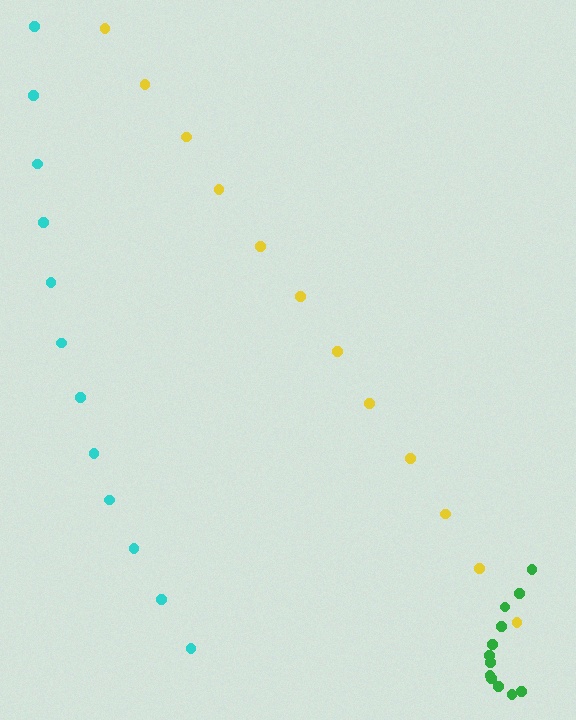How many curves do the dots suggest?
There are 3 distinct paths.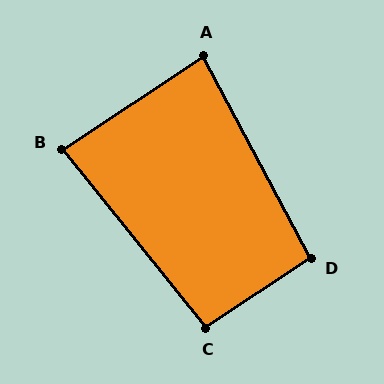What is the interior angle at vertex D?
Approximately 95 degrees (obtuse).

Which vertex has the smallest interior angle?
A, at approximately 84 degrees.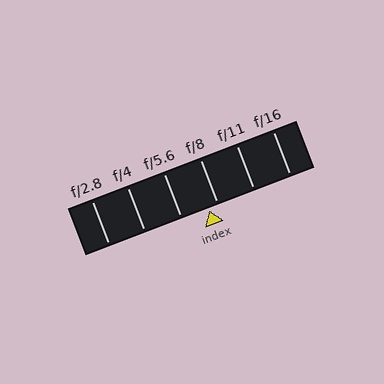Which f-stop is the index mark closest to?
The index mark is closest to f/8.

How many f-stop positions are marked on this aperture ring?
There are 6 f-stop positions marked.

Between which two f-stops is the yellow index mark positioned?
The index mark is between f/5.6 and f/8.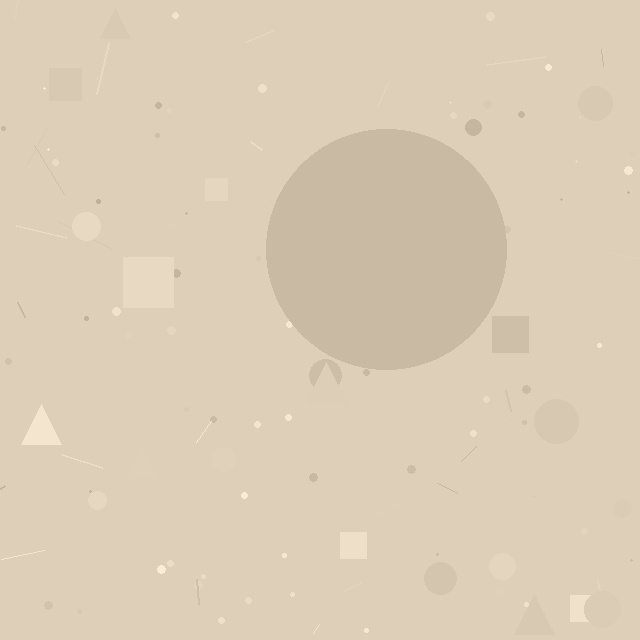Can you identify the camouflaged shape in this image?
The camouflaged shape is a circle.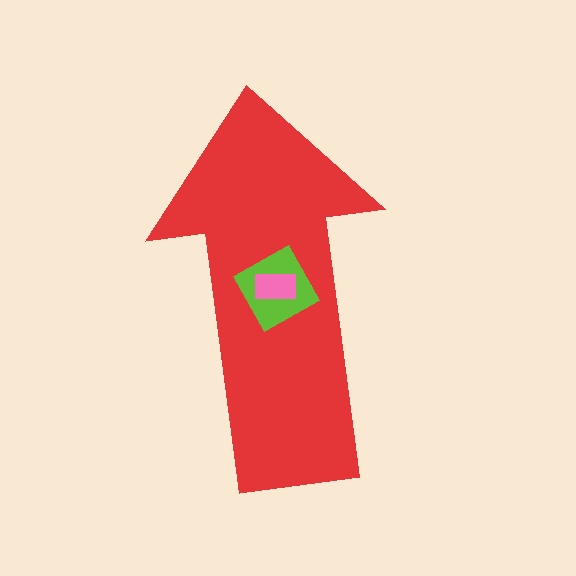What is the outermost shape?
The red arrow.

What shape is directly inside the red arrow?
The lime diamond.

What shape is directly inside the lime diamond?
The pink rectangle.